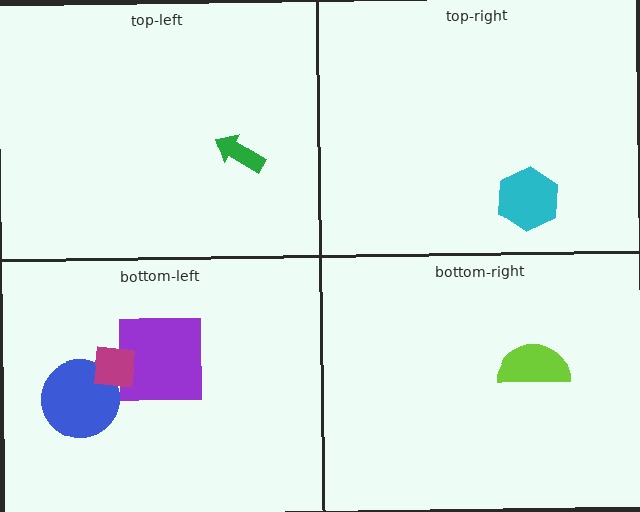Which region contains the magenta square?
The bottom-left region.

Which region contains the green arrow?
The top-left region.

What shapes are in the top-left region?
The green arrow.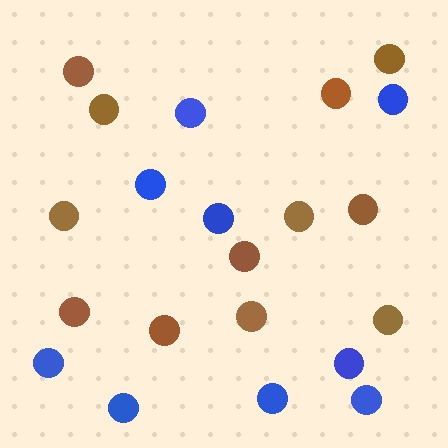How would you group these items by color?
There are 2 groups: one group of brown circles (12) and one group of blue circles (9).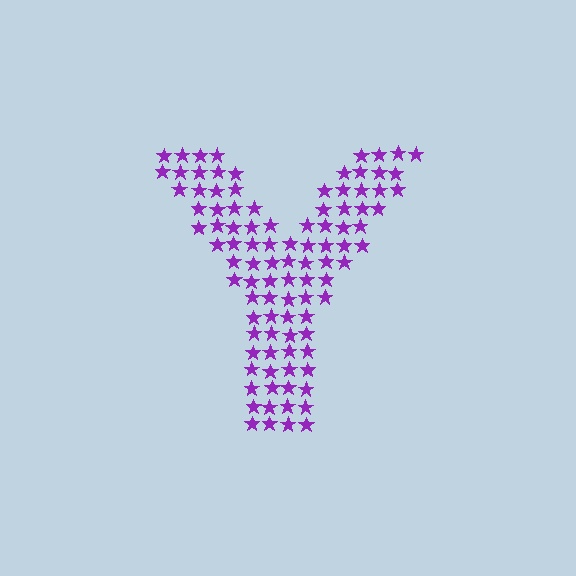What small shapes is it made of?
It is made of small stars.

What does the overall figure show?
The overall figure shows the letter Y.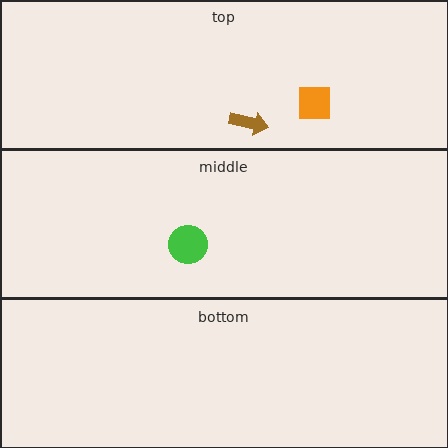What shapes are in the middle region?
The green circle.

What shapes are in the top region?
The brown arrow, the orange square.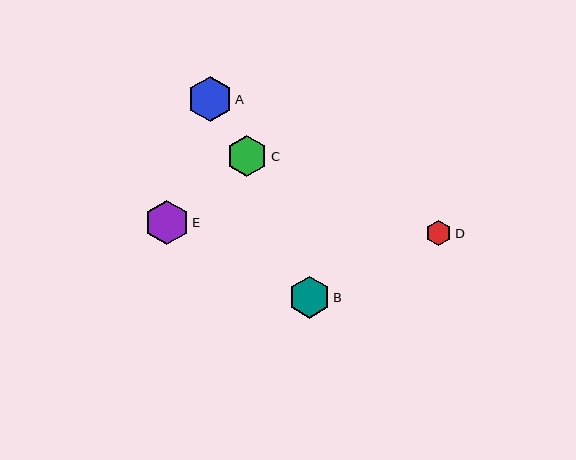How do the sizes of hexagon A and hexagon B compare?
Hexagon A and hexagon B are approximately the same size.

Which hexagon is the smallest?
Hexagon D is the smallest with a size of approximately 26 pixels.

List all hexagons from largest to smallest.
From largest to smallest: A, E, B, C, D.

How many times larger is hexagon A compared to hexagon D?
Hexagon A is approximately 1.7 times the size of hexagon D.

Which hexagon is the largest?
Hexagon A is the largest with a size of approximately 45 pixels.